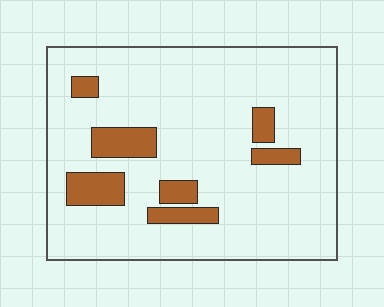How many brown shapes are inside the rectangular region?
7.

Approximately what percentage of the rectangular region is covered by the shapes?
Approximately 15%.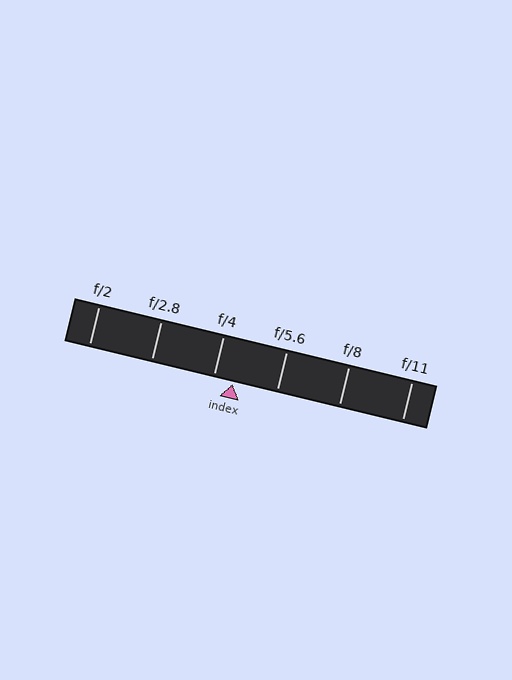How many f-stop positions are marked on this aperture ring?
There are 6 f-stop positions marked.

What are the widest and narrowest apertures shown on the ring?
The widest aperture shown is f/2 and the narrowest is f/11.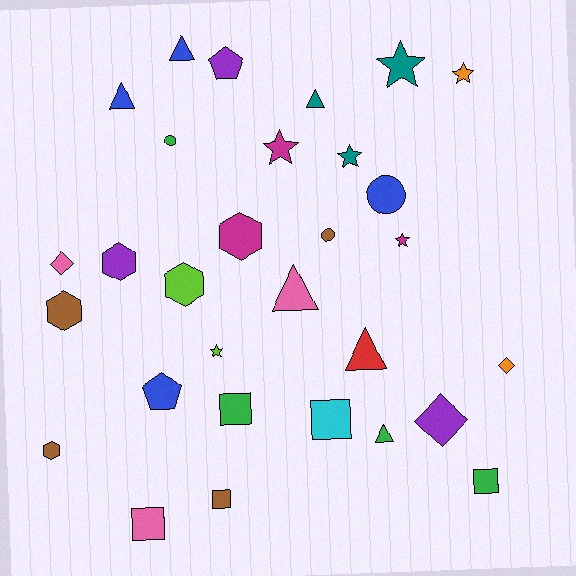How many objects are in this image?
There are 30 objects.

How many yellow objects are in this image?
There are no yellow objects.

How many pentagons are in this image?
There are 2 pentagons.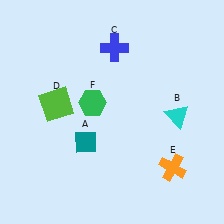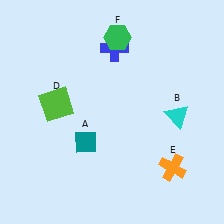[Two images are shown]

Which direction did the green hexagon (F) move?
The green hexagon (F) moved up.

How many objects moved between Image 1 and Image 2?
1 object moved between the two images.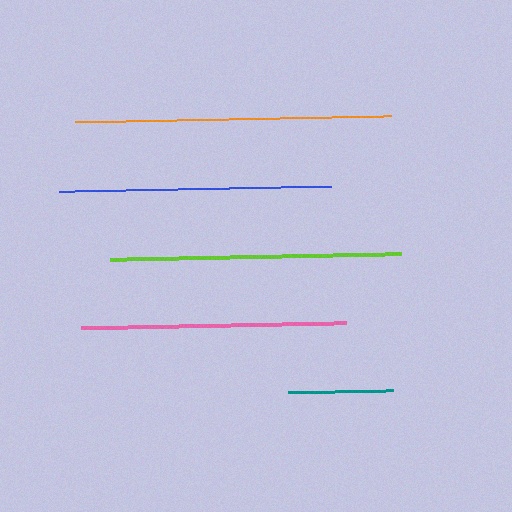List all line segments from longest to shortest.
From longest to shortest: orange, lime, blue, pink, teal.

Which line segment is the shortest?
The teal line is the shortest at approximately 105 pixels.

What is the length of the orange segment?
The orange segment is approximately 316 pixels long.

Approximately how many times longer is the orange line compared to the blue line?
The orange line is approximately 1.2 times the length of the blue line.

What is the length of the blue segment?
The blue segment is approximately 271 pixels long.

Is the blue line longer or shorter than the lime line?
The lime line is longer than the blue line.